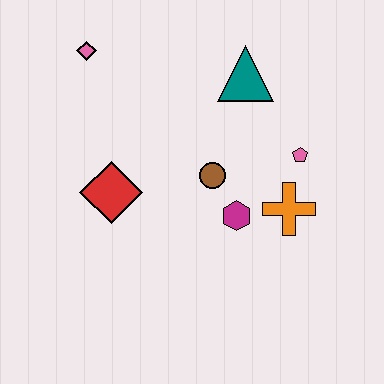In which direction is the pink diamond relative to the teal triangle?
The pink diamond is to the left of the teal triangle.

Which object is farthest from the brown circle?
The pink diamond is farthest from the brown circle.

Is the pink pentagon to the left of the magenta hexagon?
No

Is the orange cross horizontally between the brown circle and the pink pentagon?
Yes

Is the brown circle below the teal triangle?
Yes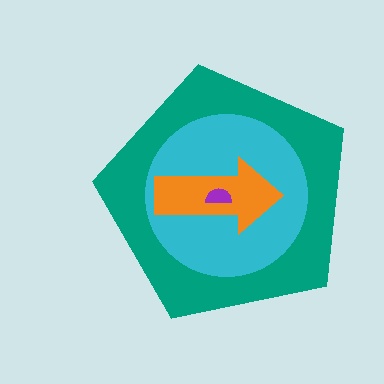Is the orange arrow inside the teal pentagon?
Yes.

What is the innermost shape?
The purple semicircle.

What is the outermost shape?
The teal pentagon.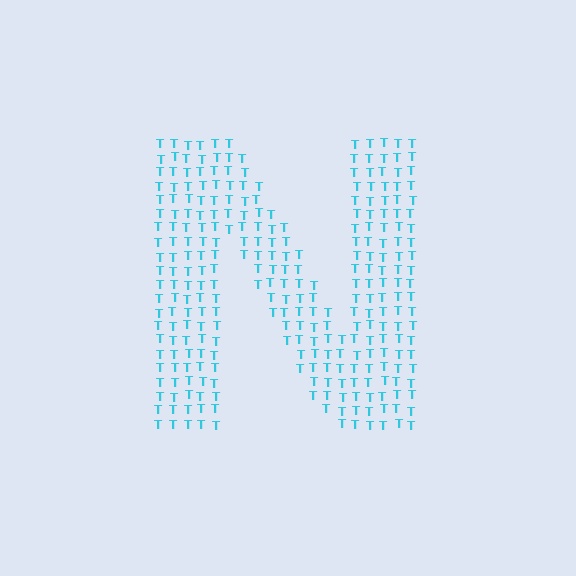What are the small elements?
The small elements are letter T's.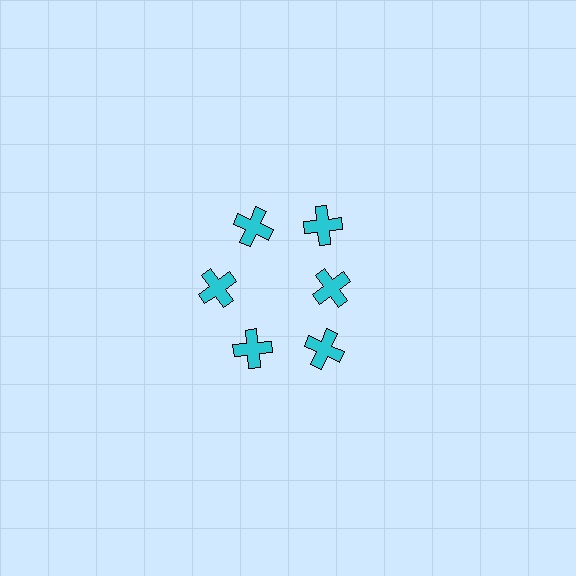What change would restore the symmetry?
The symmetry would be restored by moving it outward, back onto the ring so that all 6 crosses sit at equal angles and equal distance from the center.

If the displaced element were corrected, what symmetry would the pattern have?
It would have 6-fold rotational symmetry — the pattern would map onto itself every 60 degrees.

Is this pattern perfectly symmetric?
No. The 6 cyan crosses are arranged in a ring, but one element near the 3 o'clock position is pulled inward toward the center, breaking the 6-fold rotational symmetry.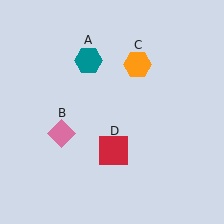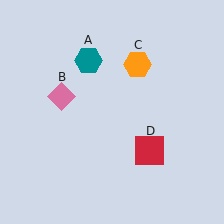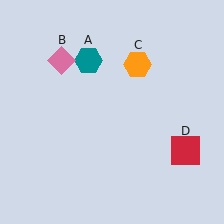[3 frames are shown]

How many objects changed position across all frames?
2 objects changed position: pink diamond (object B), red square (object D).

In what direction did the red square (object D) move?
The red square (object D) moved right.